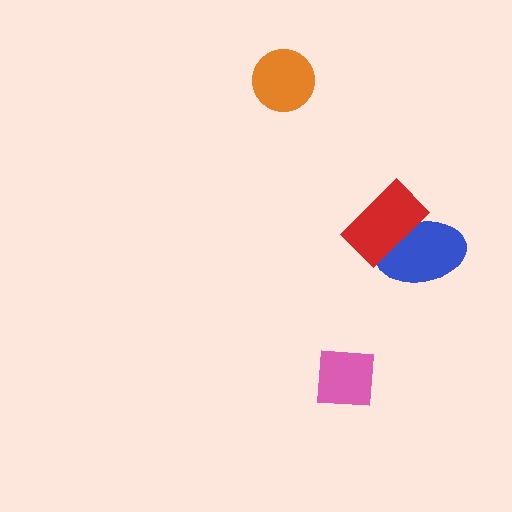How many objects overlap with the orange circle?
0 objects overlap with the orange circle.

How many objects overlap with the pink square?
0 objects overlap with the pink square.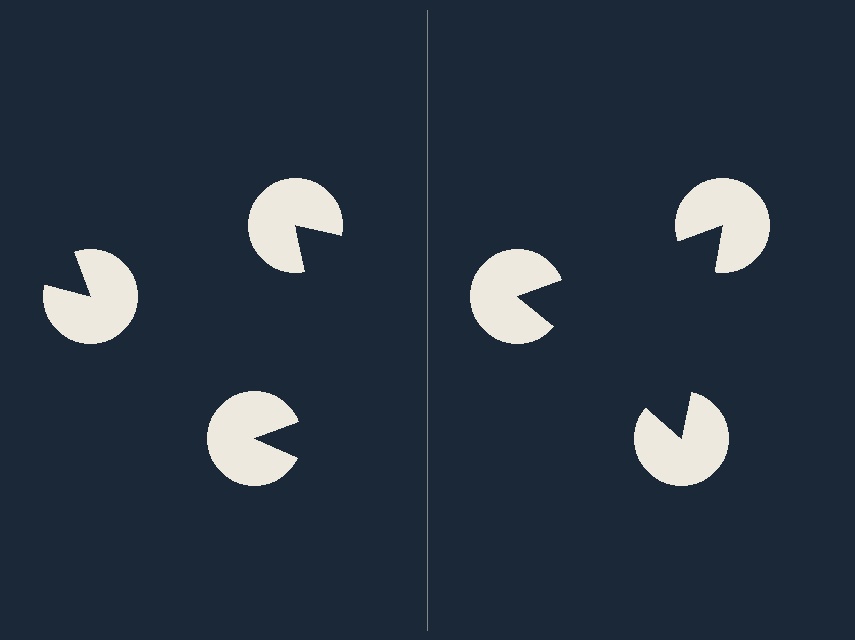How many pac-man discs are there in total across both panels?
6 — 3 on each side.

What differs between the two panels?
The pac-man discs are positioned identically on both sides; only the wedge orientations differ. On the right they align to a triangle; on the left they are misaligned.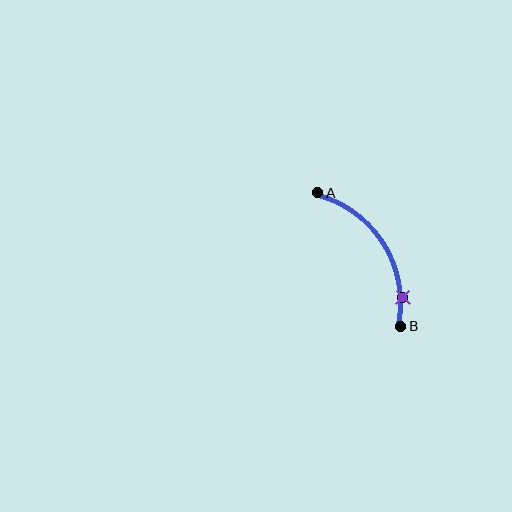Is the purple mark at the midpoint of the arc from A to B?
No. The purple mark lies on the arc but is closer to endpoint B. The arc midpoint would be at the point on the curve equidistant along the arc from both A and B.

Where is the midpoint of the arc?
The arc midpoint is the point on the curve farthest from the straight line joining A and B. It sits to the right of that line.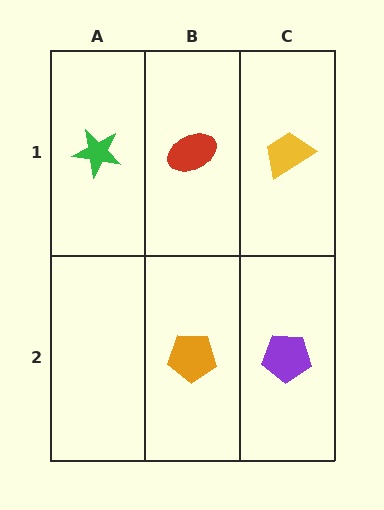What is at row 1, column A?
A green star.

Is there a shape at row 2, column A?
No, that cell is empty.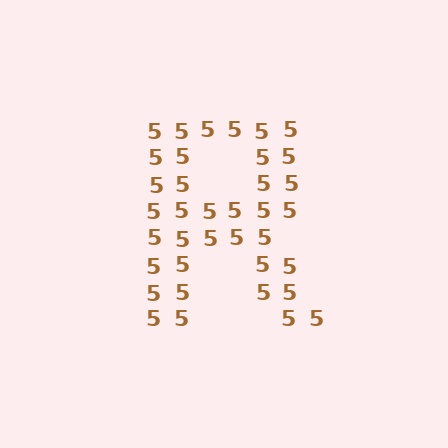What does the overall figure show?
The overall figure shows the letter R.